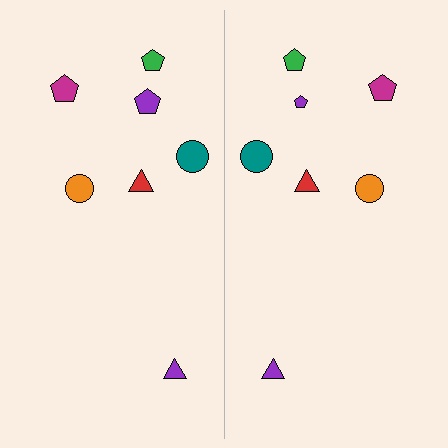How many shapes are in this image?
There are 14 shapes in this image.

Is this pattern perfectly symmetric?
No, the pattern is not perfectly symmetric. The purple pentagon on the right side has a different size than its mirror counterpart.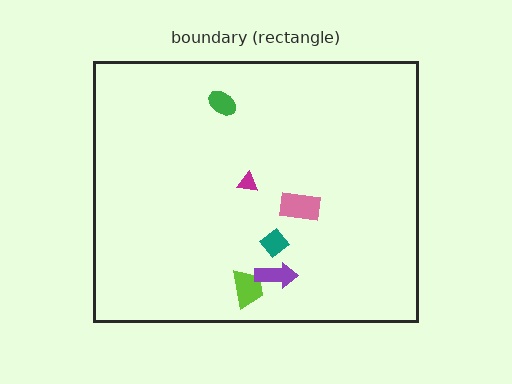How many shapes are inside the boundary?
6 inside, 0 outside.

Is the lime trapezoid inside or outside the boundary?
Inside.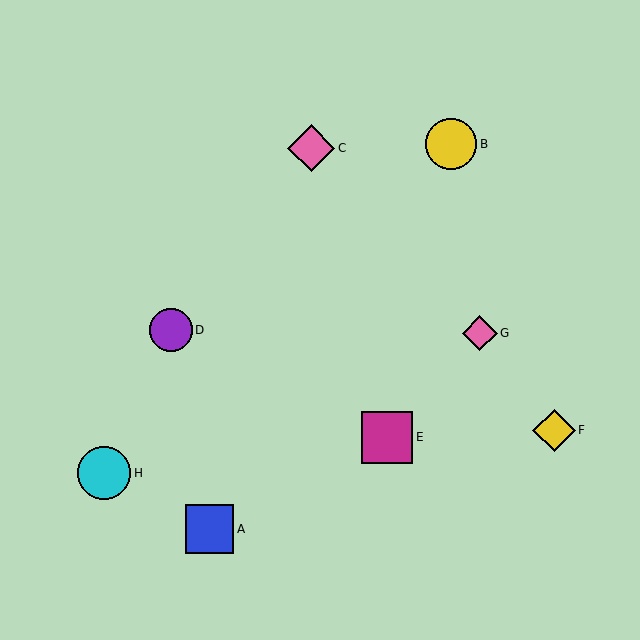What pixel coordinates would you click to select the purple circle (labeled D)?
Click at (171, 330) to select the purple circle D.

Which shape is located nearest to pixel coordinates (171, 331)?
The purple circle (labeled D) at (171, 330) is nearest to that location.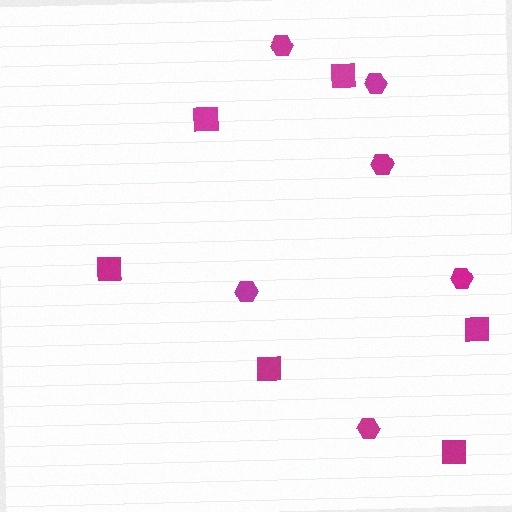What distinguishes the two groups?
There are 2 groups: one group of hexagons (6) and one group of squares (6).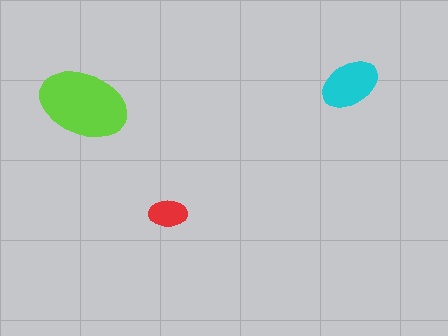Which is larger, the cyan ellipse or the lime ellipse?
The lime one.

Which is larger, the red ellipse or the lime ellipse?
The lime one.